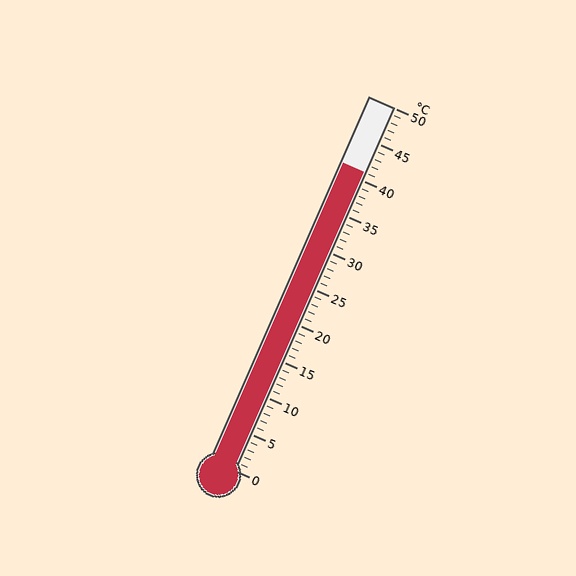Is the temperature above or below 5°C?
The temperature is above 5°C.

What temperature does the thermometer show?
The thermometer shows approximately 41°C.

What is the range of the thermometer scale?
The thermometer scale ranges from 0°C to 50°C.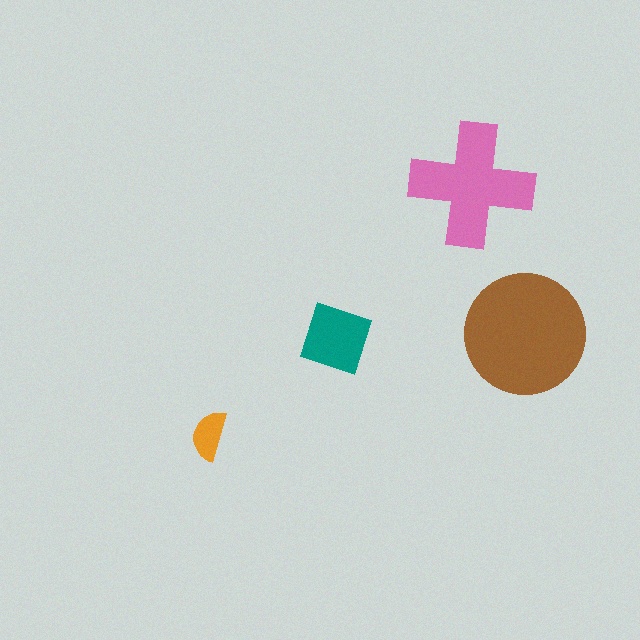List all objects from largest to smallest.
The brown circle, the pink cross, the teal diamond, the orange semicircle.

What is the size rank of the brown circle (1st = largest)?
1st.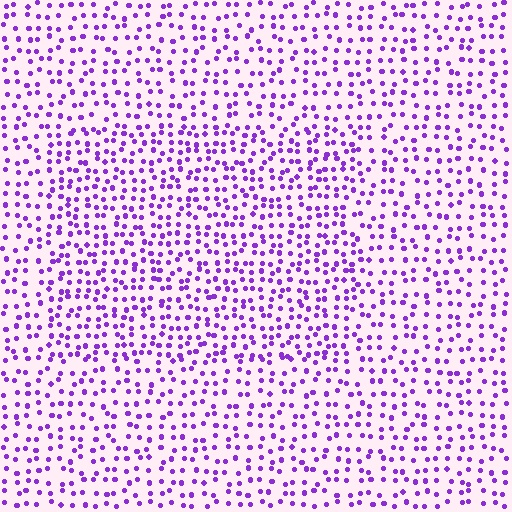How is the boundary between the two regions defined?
The boundary is defined by a change in element density (approximately 1.5x ratio). All elements are the same color, size, and shape.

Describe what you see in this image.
The image contains small purple elements arranged at two different densities. A rectangle-shaped region is visible where the elements are more densely packed than the surrounding area.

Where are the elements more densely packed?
The elements are more densely packed inside the rectangle boundary.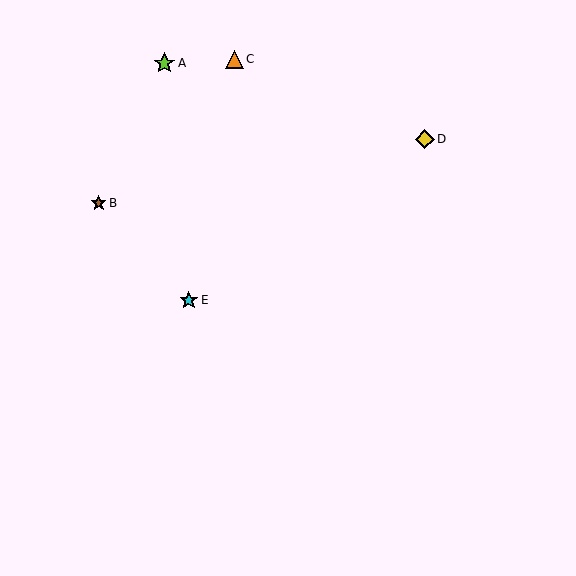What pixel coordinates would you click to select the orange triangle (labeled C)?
Click at (234, 59) to select the orange triangle C.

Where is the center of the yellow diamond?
The center of the yellow diamond is at (425, 139).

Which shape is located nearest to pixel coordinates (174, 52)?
The lime star (labeled A) at (164, 63) is nearest to that location.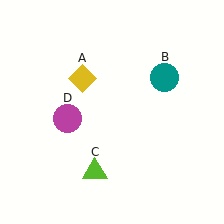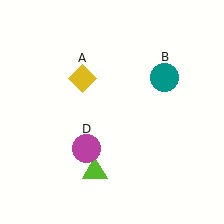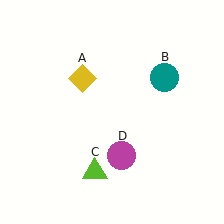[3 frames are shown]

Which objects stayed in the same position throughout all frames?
Yellow diamond (object A) and teal circle (object B) and lime triangle (object C) remained stationary.